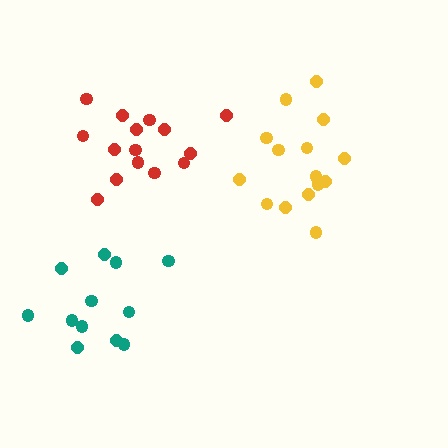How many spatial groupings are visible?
There are 3 spatial groupings.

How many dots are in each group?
Group 1: 12 dots, Group 2: 15 dots, Group 3: 15 dots (42 total).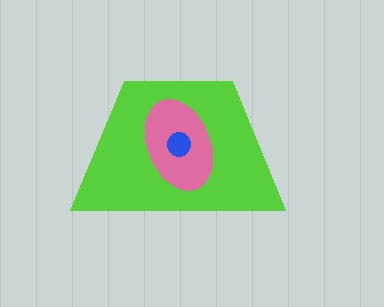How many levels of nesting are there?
3.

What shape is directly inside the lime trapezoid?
The pink ellipse.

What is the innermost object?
The blue circle.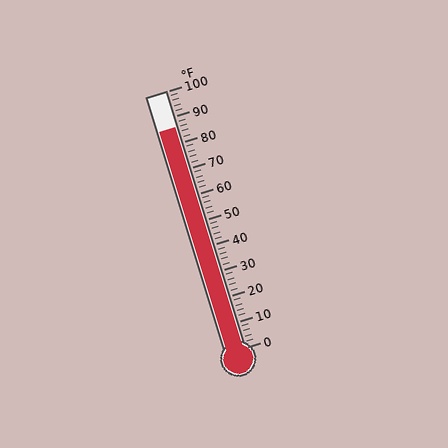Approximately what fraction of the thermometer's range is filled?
The thermometer is filled to approximately 85% of its range.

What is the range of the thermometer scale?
The thermometer scale ranges from 0°F to 100°F.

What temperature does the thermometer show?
The thermometer shows approximately 86°F.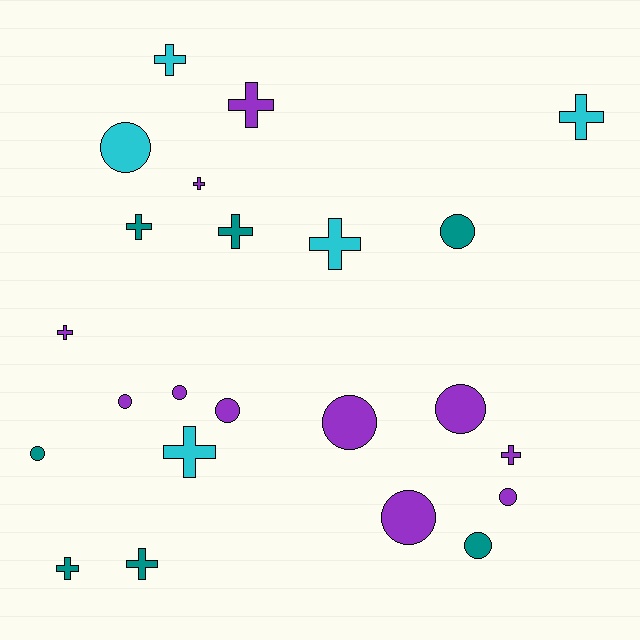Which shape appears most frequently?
Cross, with 12 objects.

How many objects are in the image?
There are 23 objects.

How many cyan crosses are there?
There are 4 cyan crosses.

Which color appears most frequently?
Purple, with 11 objects.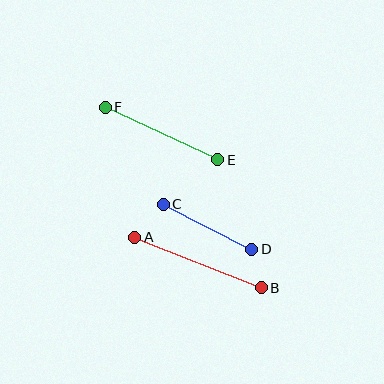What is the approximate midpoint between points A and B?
The midpoint is at approximately (198, 262) pixels.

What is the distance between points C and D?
The distance is approximately 99 pixels.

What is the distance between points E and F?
The distance is approximately 124 pixels.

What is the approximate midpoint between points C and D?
The midpoint is at approximately (207, 227) pixels.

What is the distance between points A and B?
The distance is approximately 136 pixels.